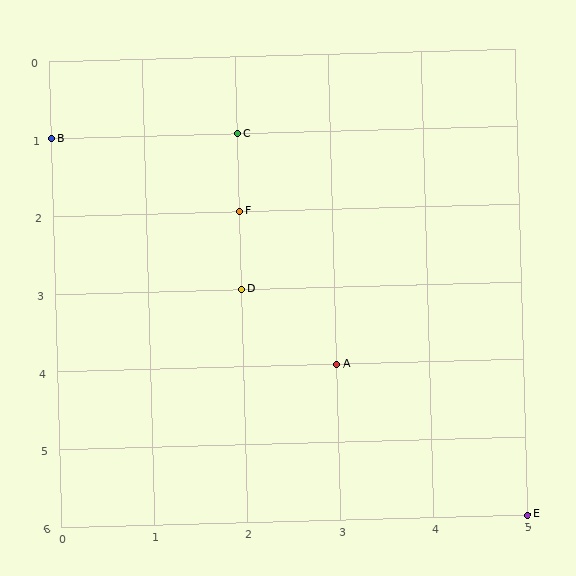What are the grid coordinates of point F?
Point F is at grid coordinates (2, 2).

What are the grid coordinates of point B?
Point B is at grid coordinates (0, 1).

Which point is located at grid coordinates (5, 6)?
Point E is at (5, 6).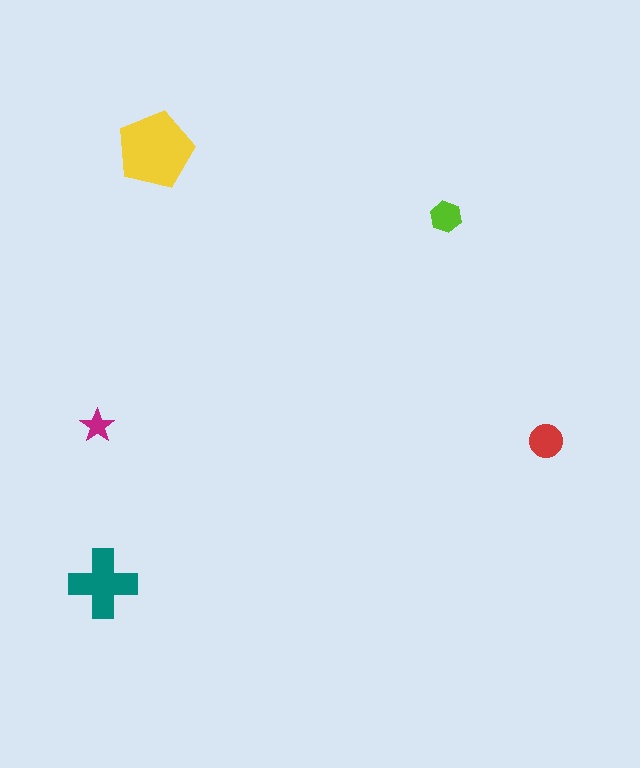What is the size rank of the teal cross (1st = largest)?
2nd.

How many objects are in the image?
There are 5 objects in the image.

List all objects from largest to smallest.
The yellow pentagon, the teal cross, the red circle, the lime hexagon, the magenta star.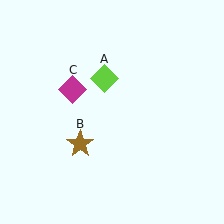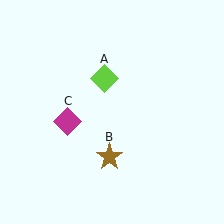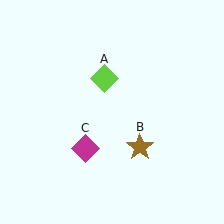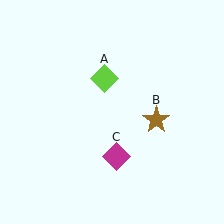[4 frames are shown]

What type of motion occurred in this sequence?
The brown star (object B), magenta diamond (object C) rotated counterclockwise around the center of the scene.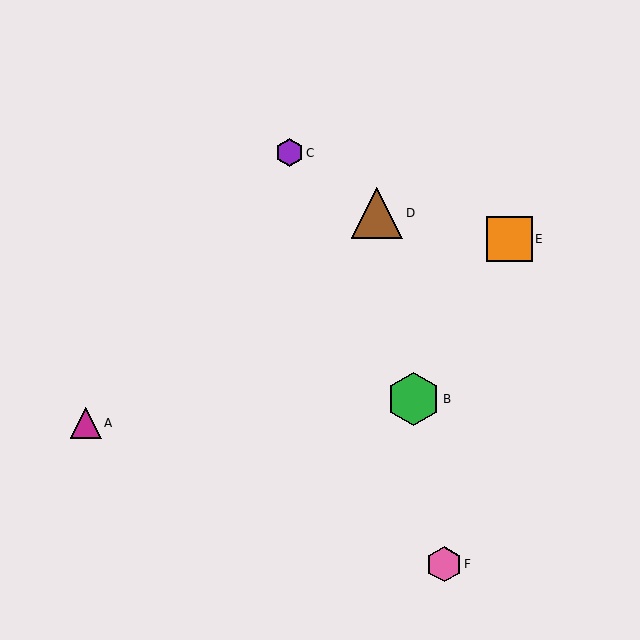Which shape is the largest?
The green hexagon (labeled B) is the largest.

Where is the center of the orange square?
The center of the orange square is at (509, 239).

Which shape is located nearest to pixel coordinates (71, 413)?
The magenta triangle (labeled A) at (86, 423) is nearest to that location.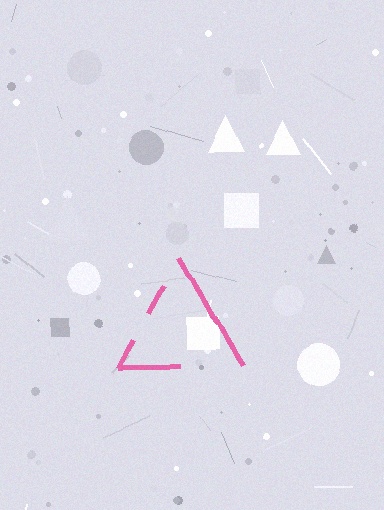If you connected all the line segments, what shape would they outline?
They would outline a triangle.